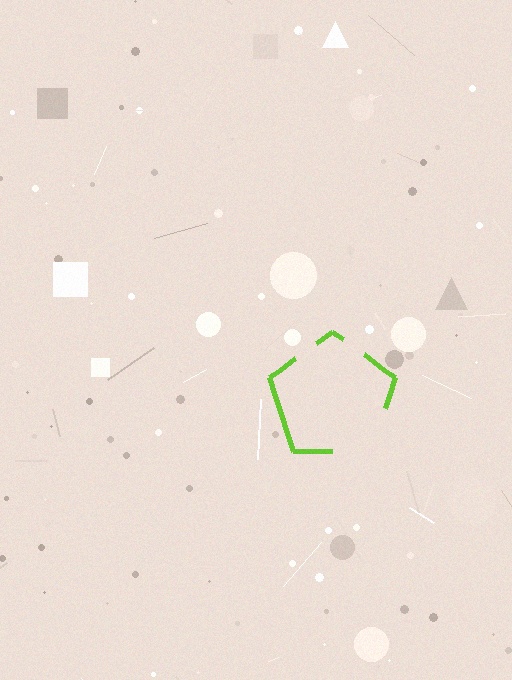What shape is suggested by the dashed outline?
The dashed outline suggests a pentagon.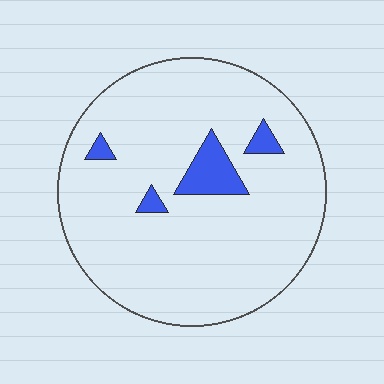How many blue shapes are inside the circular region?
4.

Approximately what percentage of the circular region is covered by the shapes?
Approximately 10%.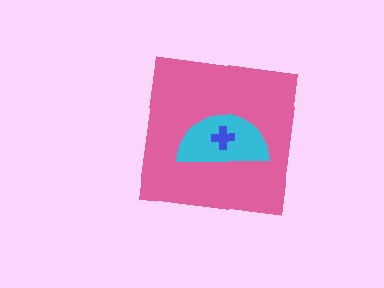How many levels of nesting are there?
3.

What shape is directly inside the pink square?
The cyan semicircle.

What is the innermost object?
The blue cross.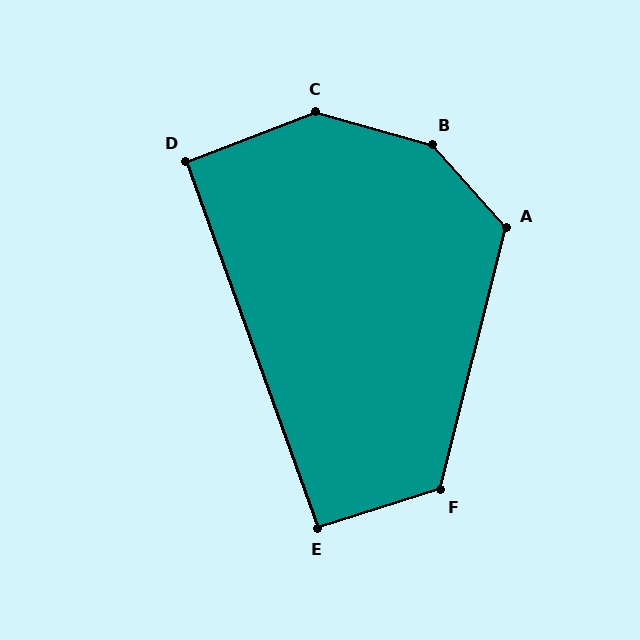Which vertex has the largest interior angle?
B, at approximately 148 degrees.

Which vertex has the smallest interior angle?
D, at approximately 91 degrees.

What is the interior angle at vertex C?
Approximately 144 degrees (obtuse).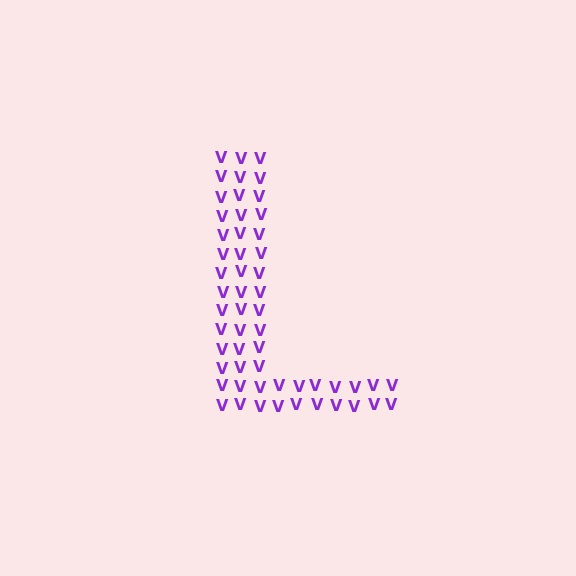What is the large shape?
The large shape is the letter L.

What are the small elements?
The small elements are letter V's.